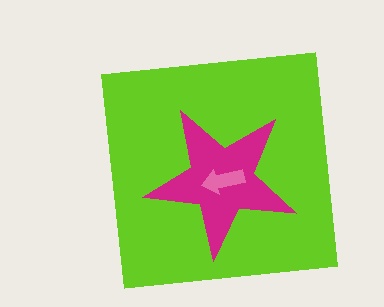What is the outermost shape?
The lime square.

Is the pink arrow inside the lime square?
Yes.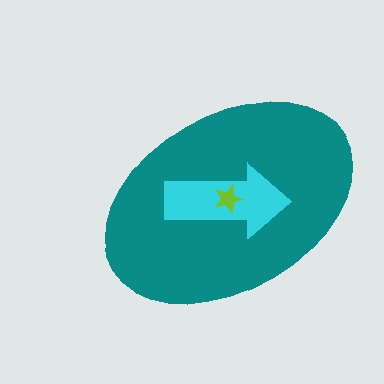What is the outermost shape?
The teal ellipse.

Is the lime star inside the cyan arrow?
Yes.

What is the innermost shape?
The lime star.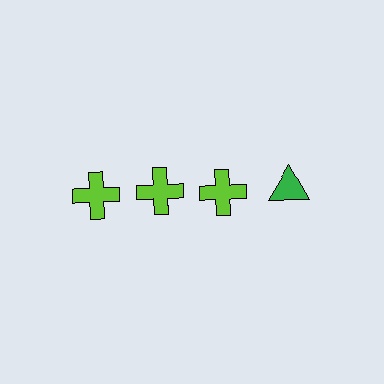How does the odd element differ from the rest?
It differs in both color (green instead of lime) and shape (triangle instead of cross).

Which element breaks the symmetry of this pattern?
The green triangle in the top row, second from right column breaks the symmetry. All other shapes are lime crosses.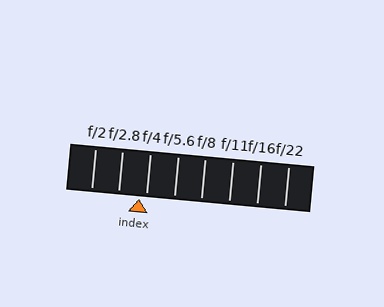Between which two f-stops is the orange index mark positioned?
The index mark is between f/2.8 and f/4.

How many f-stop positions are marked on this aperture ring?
There are 8 f-stop positions marked.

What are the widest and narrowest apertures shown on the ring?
The widest aperture shown is f/2 and the narrowest is f/22.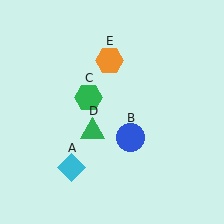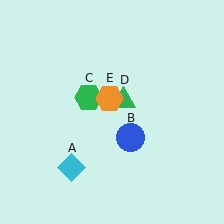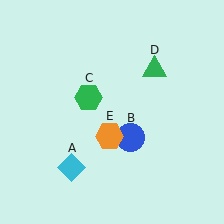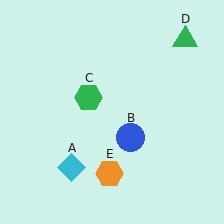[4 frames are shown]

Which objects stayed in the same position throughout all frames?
Cyan diamond (object A) and blue circle (object B) and green hexagon (object C) remained stationary.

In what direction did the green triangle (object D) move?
The green triangle (object D) moved up and to the right.